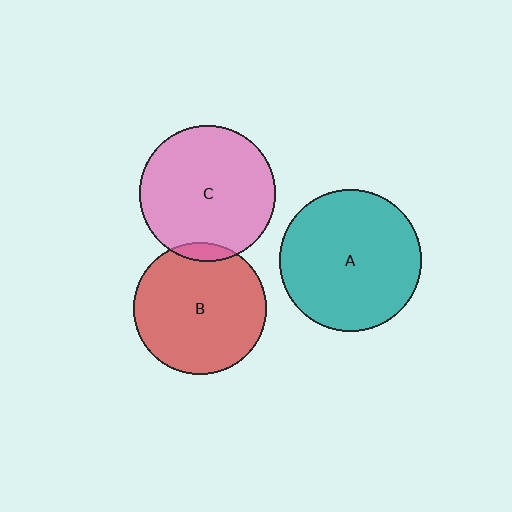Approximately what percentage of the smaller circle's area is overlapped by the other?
Approximately 5%.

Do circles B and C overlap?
Yes.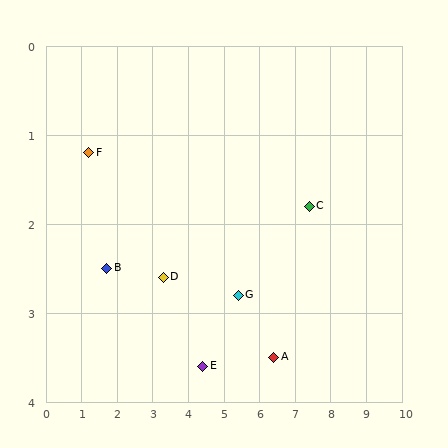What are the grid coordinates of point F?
Point F is at approximately (1.2, 1.2).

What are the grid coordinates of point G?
Point G is at approximately (5.4, 2.8).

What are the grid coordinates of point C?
Point C is at approximately (7.4, 1.8).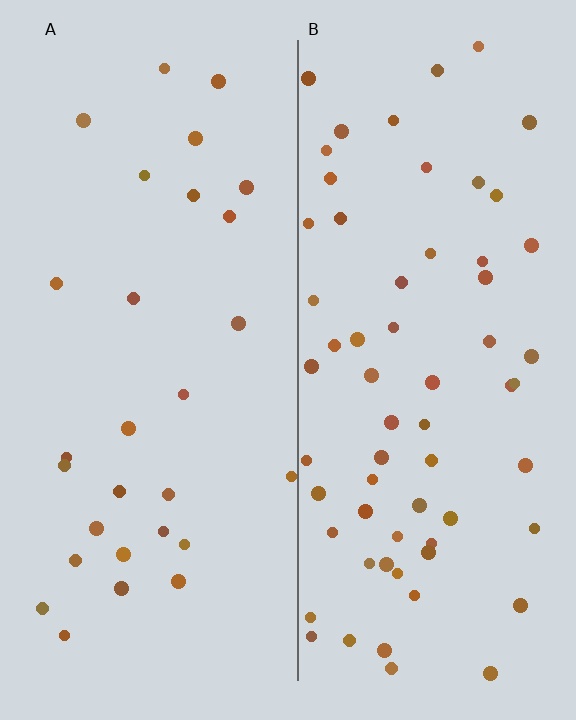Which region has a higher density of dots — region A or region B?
B (the right).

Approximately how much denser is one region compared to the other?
Approximately 2.2× — region B over region A.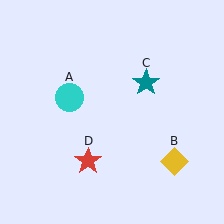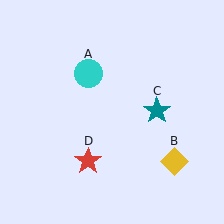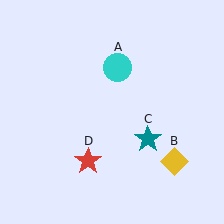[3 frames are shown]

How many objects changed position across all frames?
2 objects changed position: cyan circle (object A), teal star (object C).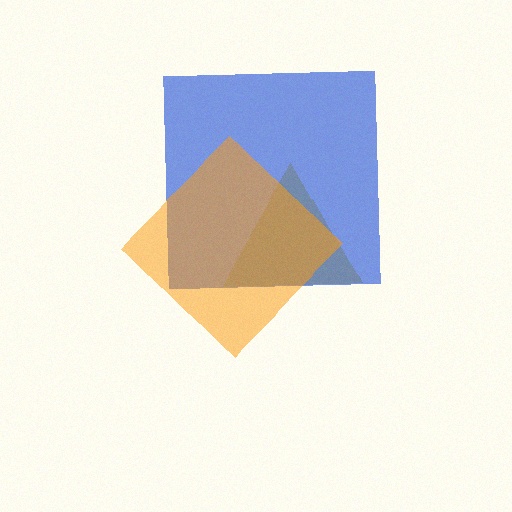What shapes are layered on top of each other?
The layered shapes are: a yellow triangle, a blue square, an orange diamond.